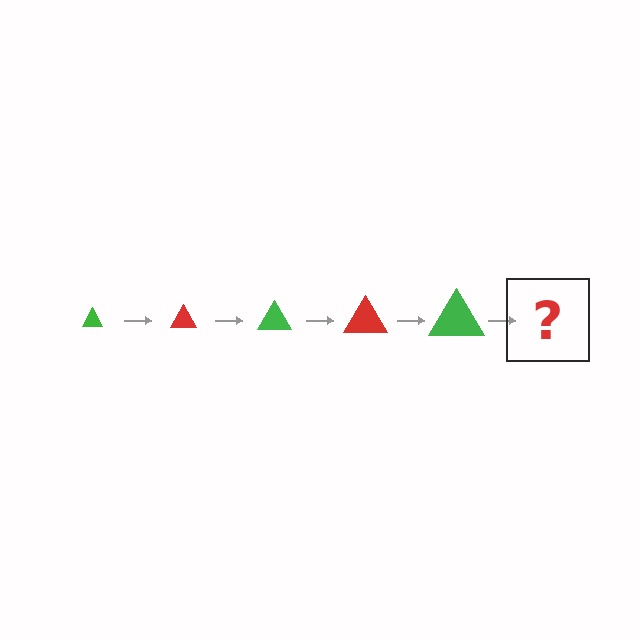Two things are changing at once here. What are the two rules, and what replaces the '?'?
The two rules are that the triangle grows larger each step and the color cycles through green and red. The '?' should be a red triangle, larger than the previous one.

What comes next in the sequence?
The next element should be a red triangle, larger than the previous one.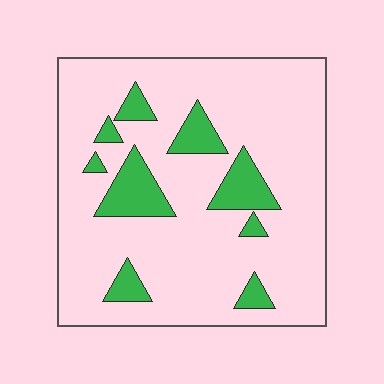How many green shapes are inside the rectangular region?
9.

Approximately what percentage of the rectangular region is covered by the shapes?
Approximately 15%.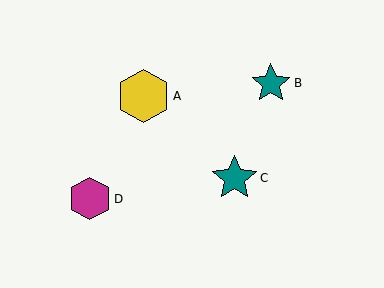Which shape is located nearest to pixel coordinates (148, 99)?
The yellow hexagon (labeled A) at (144, 96) is nearest to that location.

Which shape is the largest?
The yellow hexagon (labeled A) is the largest.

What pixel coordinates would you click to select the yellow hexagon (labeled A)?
Click at (144, 96) to select the yellow hexagon A.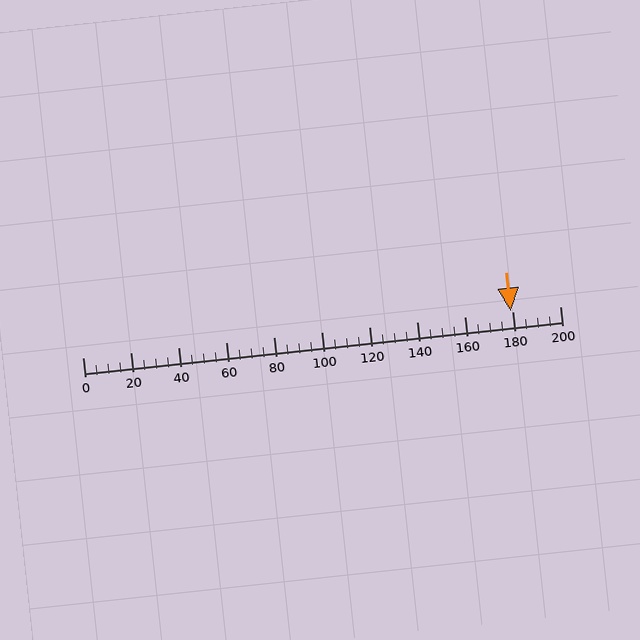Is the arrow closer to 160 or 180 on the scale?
The arrow is closer to 180.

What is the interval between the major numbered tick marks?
The major tick marks are spaced 20 units apart.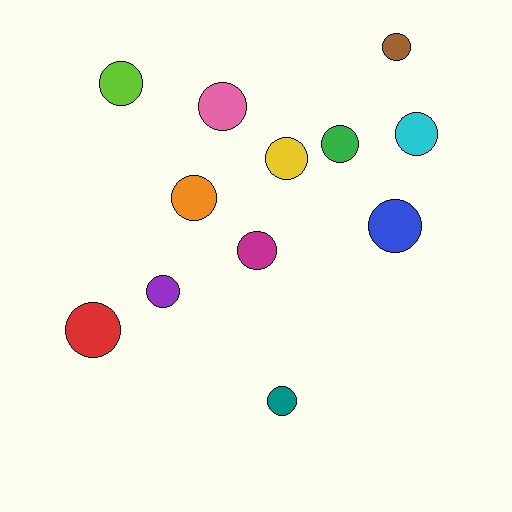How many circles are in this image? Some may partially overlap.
There are 12 circles.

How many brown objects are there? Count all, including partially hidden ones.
There is 1 brown object.